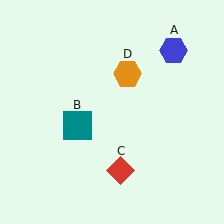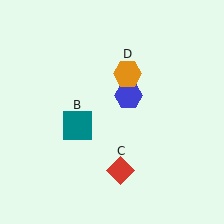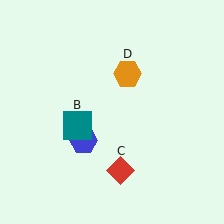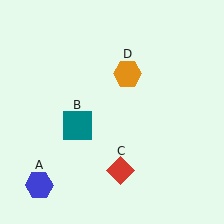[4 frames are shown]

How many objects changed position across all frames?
1 object changed position: blue hexagon (object A).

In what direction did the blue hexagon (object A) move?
The blue hexagon (object A) moved down and to the left.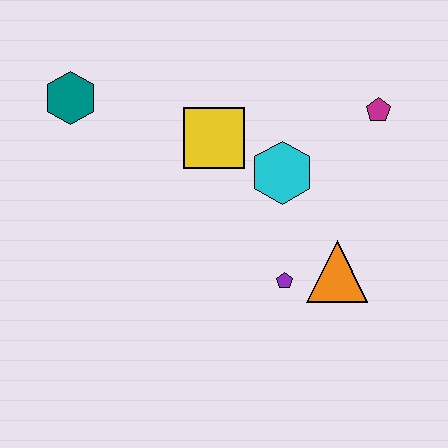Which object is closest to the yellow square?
The cyan hexagon is closest to the yellow square.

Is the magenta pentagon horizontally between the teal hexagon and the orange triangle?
No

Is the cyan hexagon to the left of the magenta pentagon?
Yes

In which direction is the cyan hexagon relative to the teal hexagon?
The cyan hexagon is to the right of the teal hexagon.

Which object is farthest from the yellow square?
The orange triangle is farthest from the yellow square.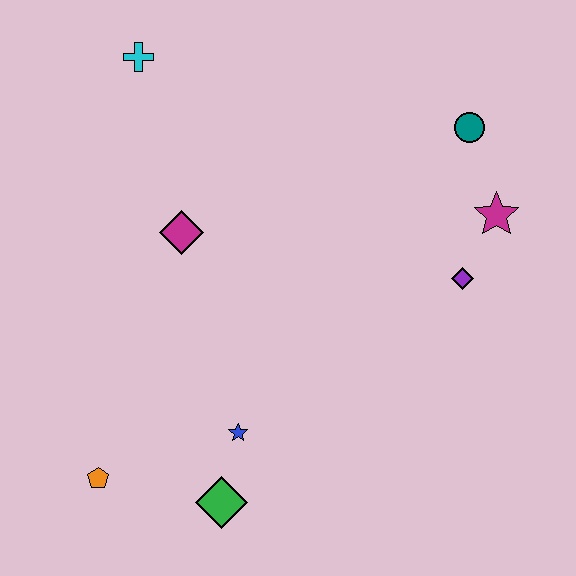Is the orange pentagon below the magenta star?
Yes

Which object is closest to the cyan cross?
The magenta diamond is closest to the cyan cross.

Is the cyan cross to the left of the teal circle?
Yes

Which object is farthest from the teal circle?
The orange pentagon is farthest from the teal circle.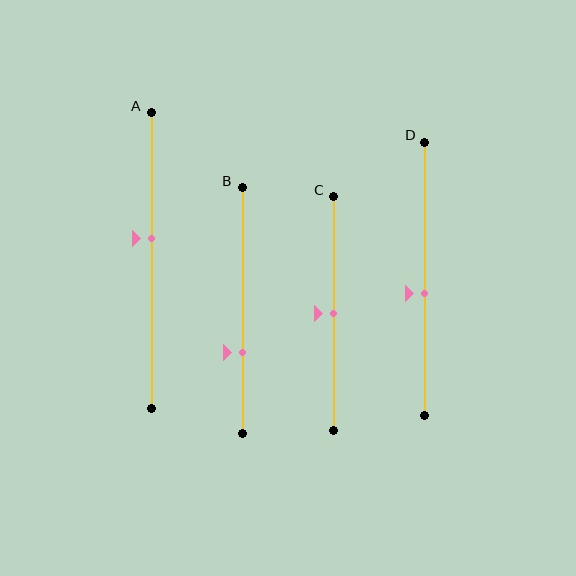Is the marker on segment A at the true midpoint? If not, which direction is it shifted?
No, the marker on segment A is shifted upward by about 7% of the segment length.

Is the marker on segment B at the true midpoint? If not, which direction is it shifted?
No, the marker on segment B is shifted downward by about 17% of the segment length.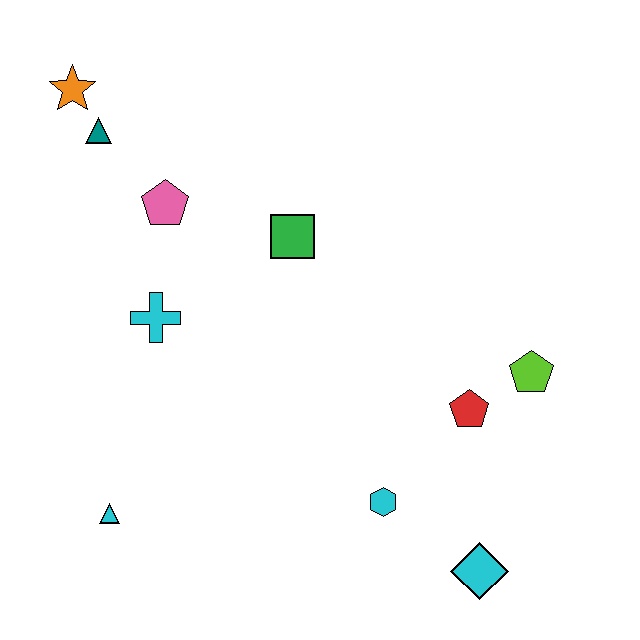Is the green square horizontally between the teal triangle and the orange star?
No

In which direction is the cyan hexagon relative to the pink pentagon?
The cyan hexagon is below the pink pentagon.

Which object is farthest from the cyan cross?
The cyan diamond is farthest from the cyan cross.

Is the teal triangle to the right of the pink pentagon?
No